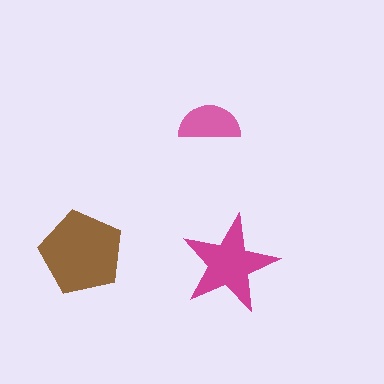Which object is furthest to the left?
The brown pentagon is leftmost.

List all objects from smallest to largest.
The pink semicircle, the magenta star, the brown pentagon.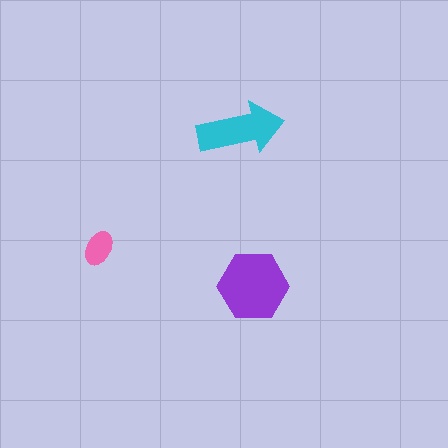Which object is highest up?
The cyan arrow is topmost.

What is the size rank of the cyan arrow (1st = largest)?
2nd.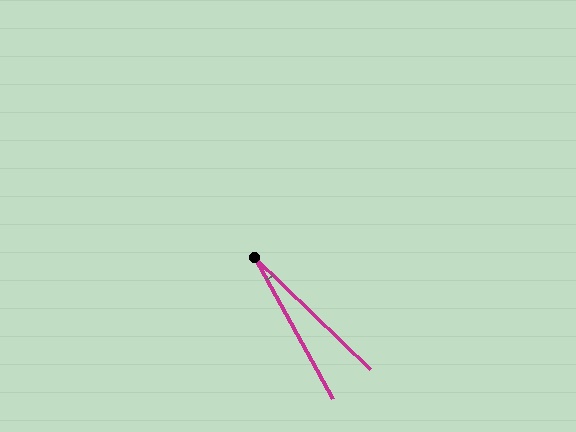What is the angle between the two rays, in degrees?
Approximately 17 degrees.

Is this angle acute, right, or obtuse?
It is acute.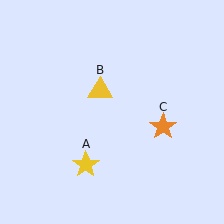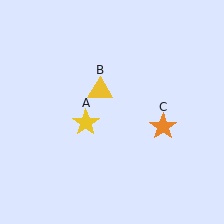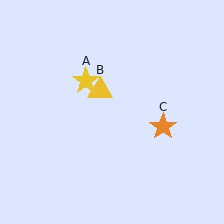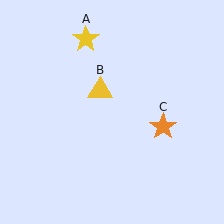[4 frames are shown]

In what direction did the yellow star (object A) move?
The yellow star (object A) moved up.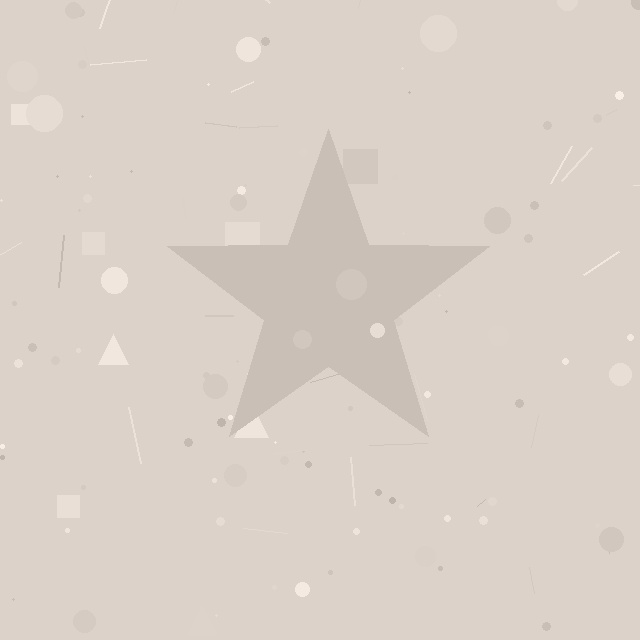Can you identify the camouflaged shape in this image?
The camouflaged shape is a star.